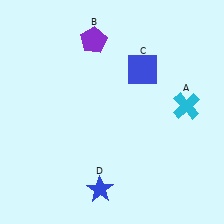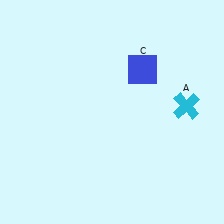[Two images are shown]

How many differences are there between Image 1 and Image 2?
There are 2 differences between the two images.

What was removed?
The purple pentagon (B), the blue star (D) were removed in Image 2.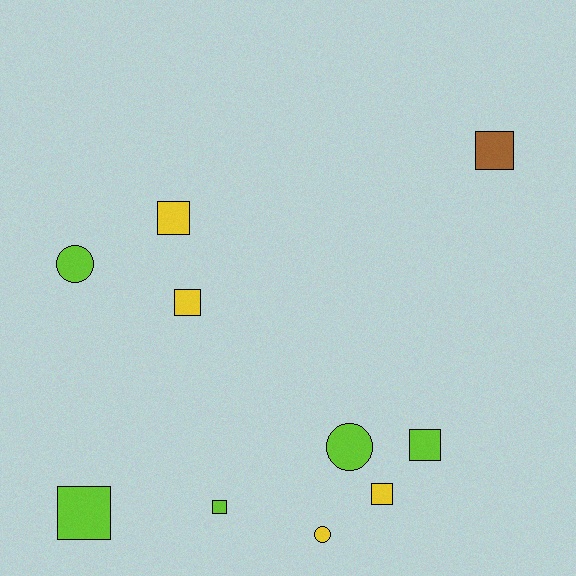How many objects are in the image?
There are 10 objects.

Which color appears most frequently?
Lime, with 5 objects.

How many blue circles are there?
There are no blue circles.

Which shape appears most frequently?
Square, with 7 objects.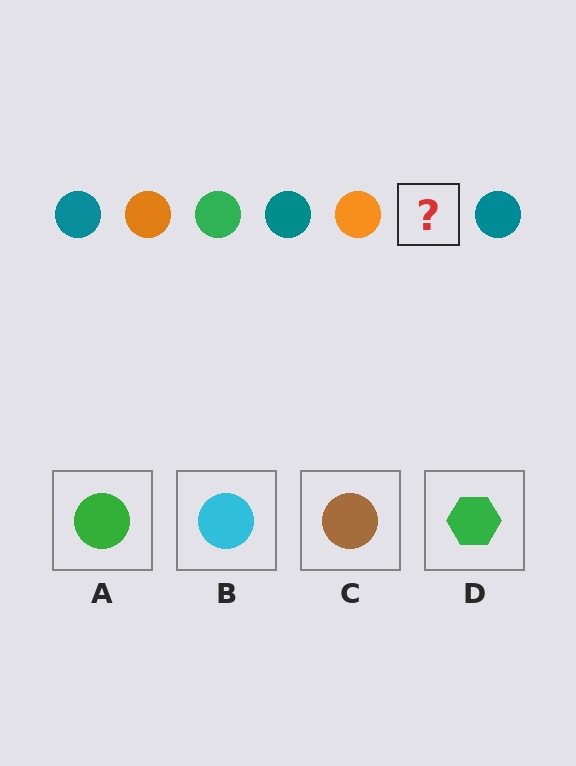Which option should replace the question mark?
Option A.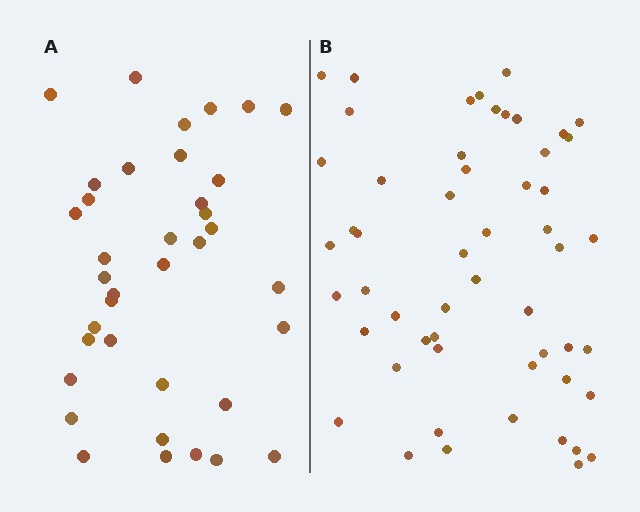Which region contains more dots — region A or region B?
Region B (the right region) has more dots.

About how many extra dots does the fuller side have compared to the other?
Region B has approximately 15 more dots than region A.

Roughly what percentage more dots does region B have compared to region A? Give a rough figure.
About 45% more.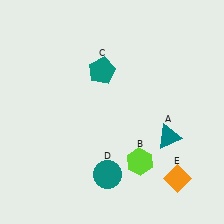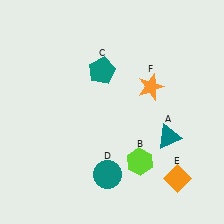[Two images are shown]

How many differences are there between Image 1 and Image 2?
There is 1 difference between the two images.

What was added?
An orange star (F) was added in Image 2.